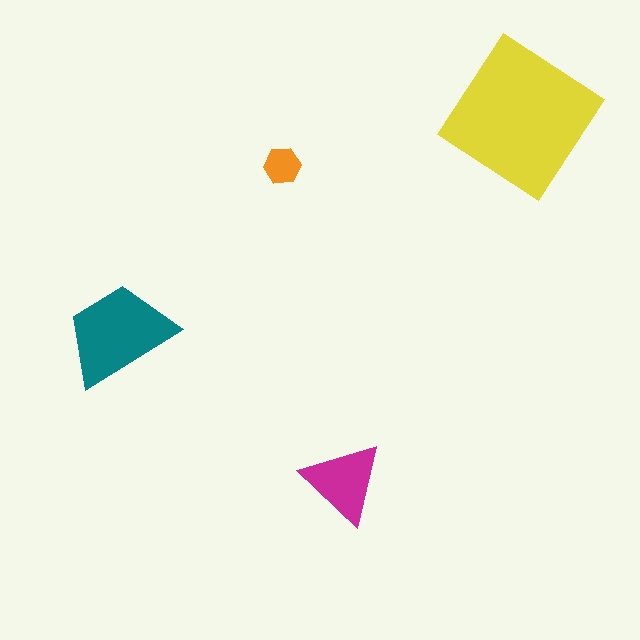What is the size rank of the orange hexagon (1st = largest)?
4th.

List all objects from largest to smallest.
The yellow diamond, the teal trapezoid, the magenta triangle, the orange hexagon.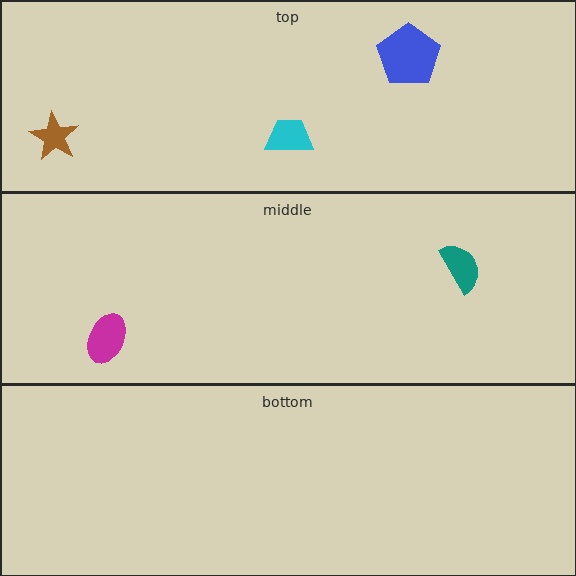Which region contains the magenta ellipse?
The middle region.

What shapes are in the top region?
The cyan trapezoid, the brown star, the blue pentagon.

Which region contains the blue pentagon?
The top region.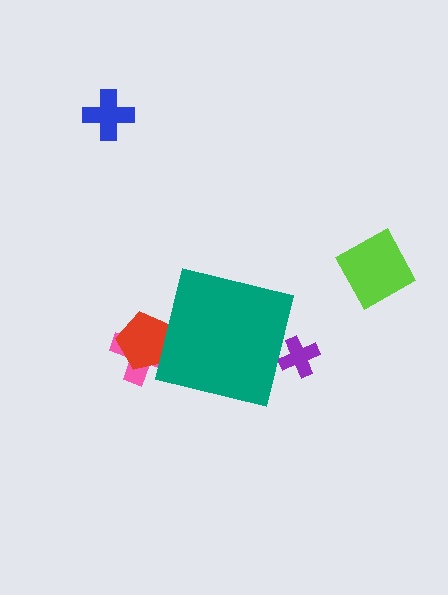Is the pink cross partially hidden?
Yes, the pink cross is partially hidden behind the teal square.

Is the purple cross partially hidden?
Yes, the purple cross is partially hidden behind the teal square.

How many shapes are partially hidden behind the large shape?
3 shapes are partially hidden.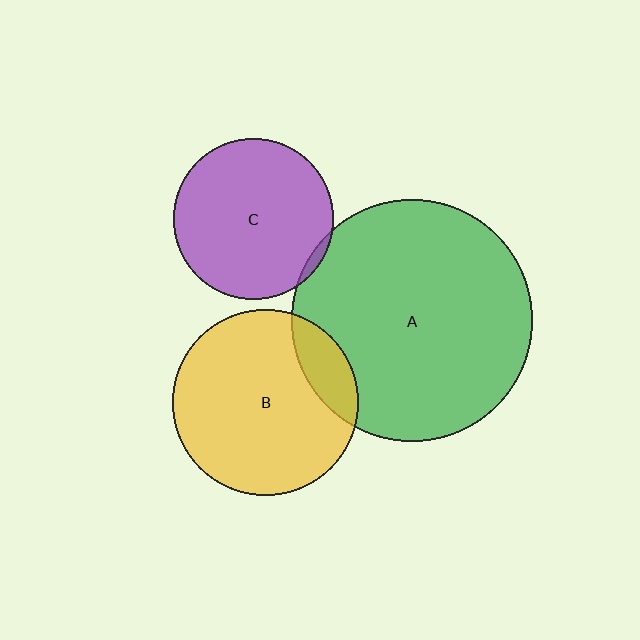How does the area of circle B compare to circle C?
Approximately 1.3 times.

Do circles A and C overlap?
Yes.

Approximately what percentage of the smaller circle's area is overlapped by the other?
Approximately 5%.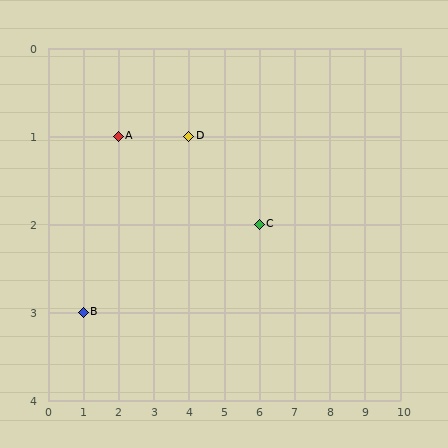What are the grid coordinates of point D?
Point D is at grid coordinates (4, 1).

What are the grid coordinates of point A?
Point A is at grid coordinates (2, 1).